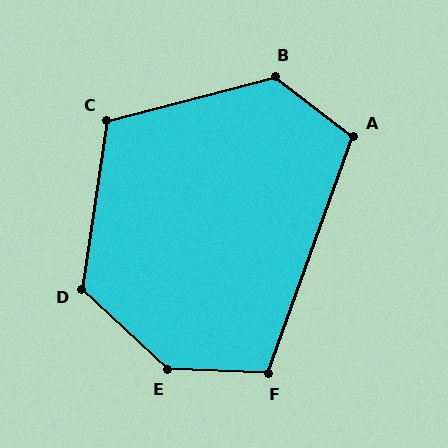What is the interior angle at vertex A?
Approximately 108 degrees (obtuse).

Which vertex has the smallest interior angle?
F, at approximately 107 degrees.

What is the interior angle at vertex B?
Approximately 128 degrees (obtuse).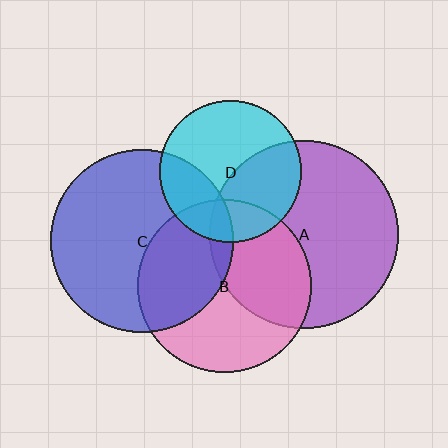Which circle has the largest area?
Circle A (purple).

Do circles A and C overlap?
Yes.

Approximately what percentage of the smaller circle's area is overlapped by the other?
Approximately 5%.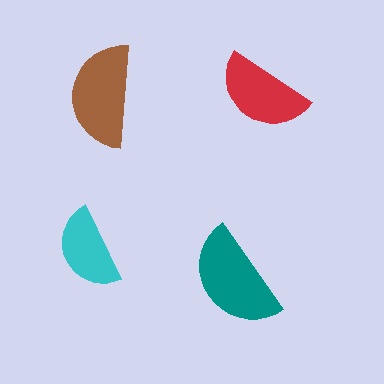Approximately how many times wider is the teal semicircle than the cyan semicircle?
About 1.5 times wider.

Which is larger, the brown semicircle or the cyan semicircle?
The brown one.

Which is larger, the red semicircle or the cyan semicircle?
The red one.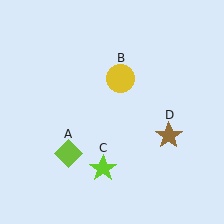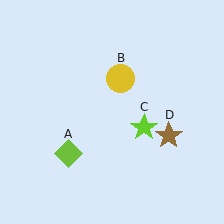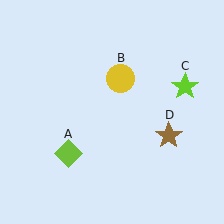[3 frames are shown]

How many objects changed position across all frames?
1 object changed position: lime star (object C).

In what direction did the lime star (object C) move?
The lime star (object C) moved up and to the right.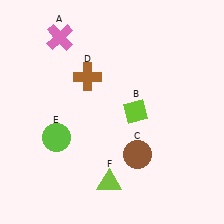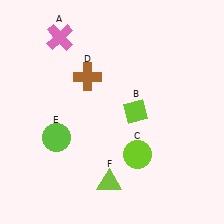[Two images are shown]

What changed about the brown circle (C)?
In Image 1, C is brown. In Image 2, it changed to lime.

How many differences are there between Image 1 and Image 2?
There is 1 difference between the two images.